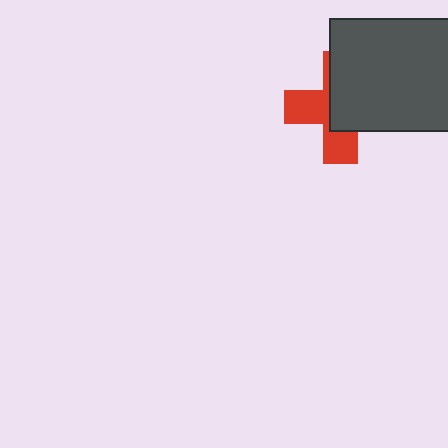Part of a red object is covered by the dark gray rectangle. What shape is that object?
It is a cross.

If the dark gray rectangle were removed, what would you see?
You would see the complete red cross.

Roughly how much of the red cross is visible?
A small part of it is visible (roughly 45%).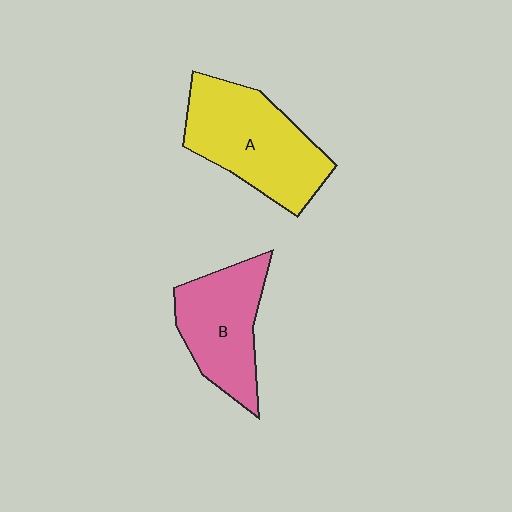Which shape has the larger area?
Shape A (yellow).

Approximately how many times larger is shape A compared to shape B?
Approximately 1.3 times.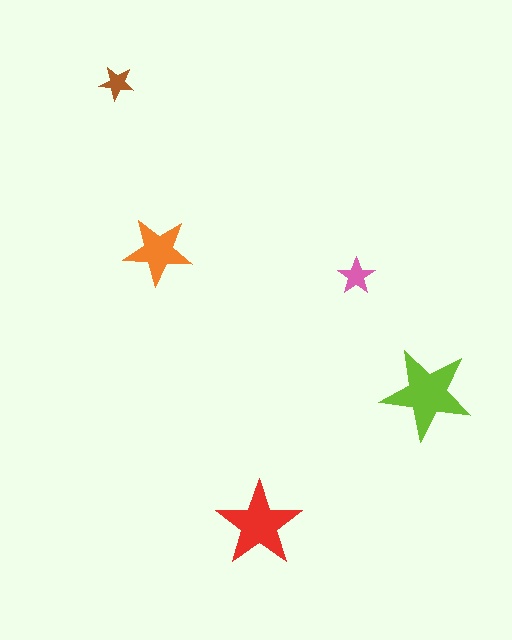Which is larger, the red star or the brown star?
The red one.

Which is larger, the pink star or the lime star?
The lime one.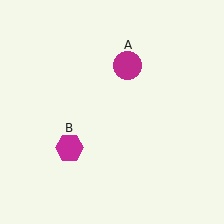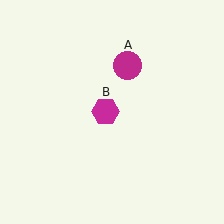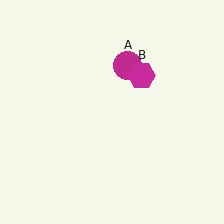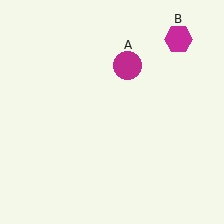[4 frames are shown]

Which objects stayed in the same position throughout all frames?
Magenta circle (object A) remained stationary.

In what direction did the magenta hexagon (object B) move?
The magenta hexagon (object B) moved up and to the right.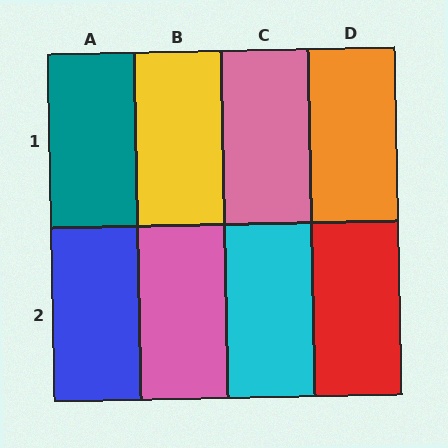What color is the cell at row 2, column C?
Cyan.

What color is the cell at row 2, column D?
Red.